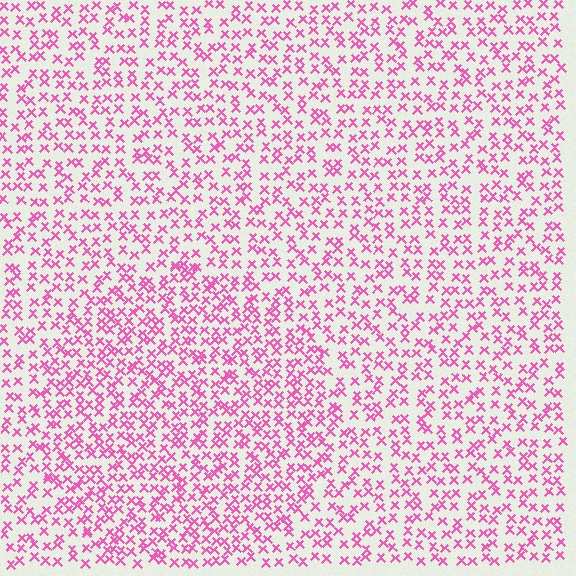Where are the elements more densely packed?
The elements are more densely packed inside the circle boundary.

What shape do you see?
I see a circle.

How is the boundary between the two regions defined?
The boundary is defined by a change in element density (approximately 1.5x ratio). All elements are the same color, size, and shape.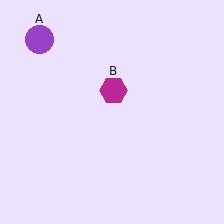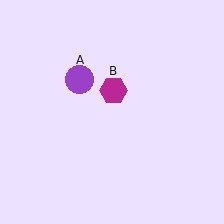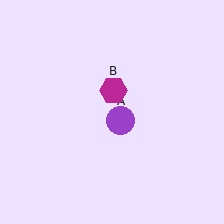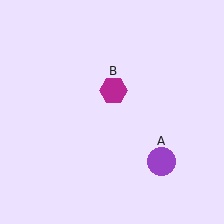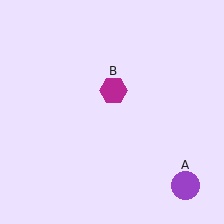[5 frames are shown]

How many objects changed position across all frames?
1 object changed position: purple circle (object A).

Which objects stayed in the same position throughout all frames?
Magenta hexagon (object B) remained stationary.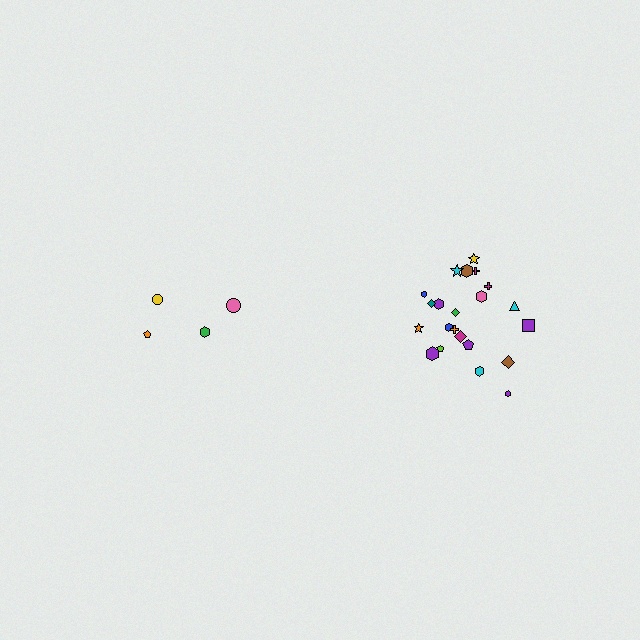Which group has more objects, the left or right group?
The right group.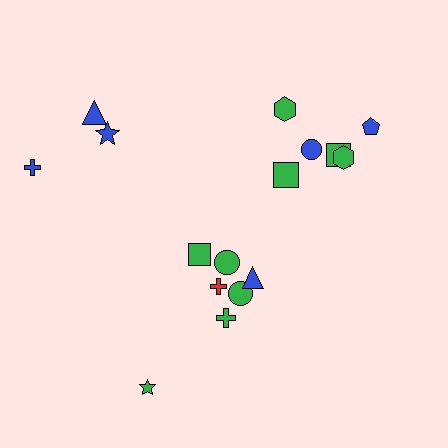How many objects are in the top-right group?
There are 6 objects.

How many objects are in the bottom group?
There are 7 objects.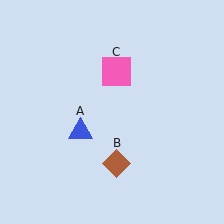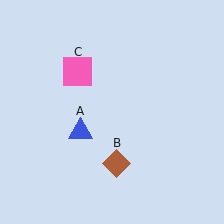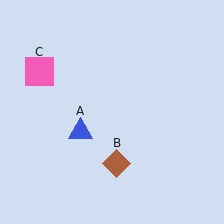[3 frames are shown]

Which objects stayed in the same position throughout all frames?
Blue triangle (object A) and brown diamond (object B) remained stationary.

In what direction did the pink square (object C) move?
The pink square (object C) moved left.